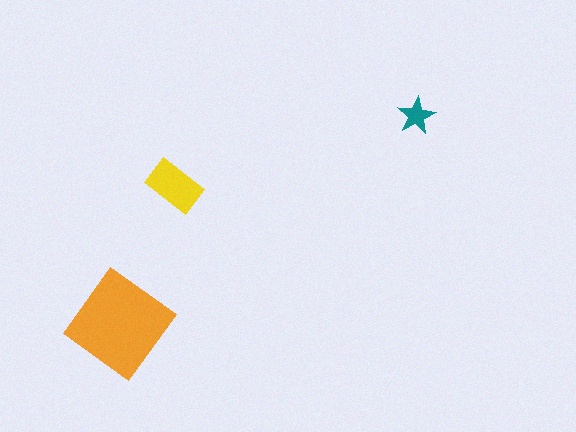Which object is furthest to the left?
The orange diamond is leftmost.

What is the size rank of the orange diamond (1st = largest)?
1st.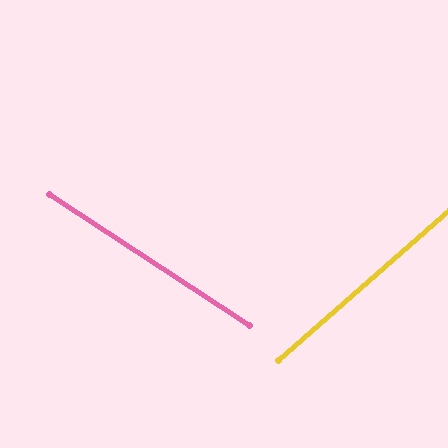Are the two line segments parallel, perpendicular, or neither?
Neither parallel nor perpendicular — they differ by about 75°.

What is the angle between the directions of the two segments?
Approximately 75 degrees.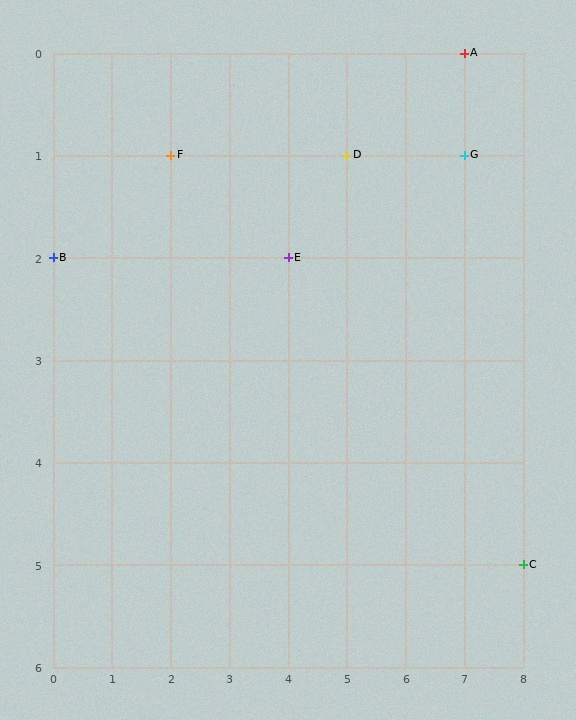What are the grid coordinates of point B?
Point B is at grid coordinates (0, 2).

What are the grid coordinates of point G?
Point G is at grid coordinates (7, 1).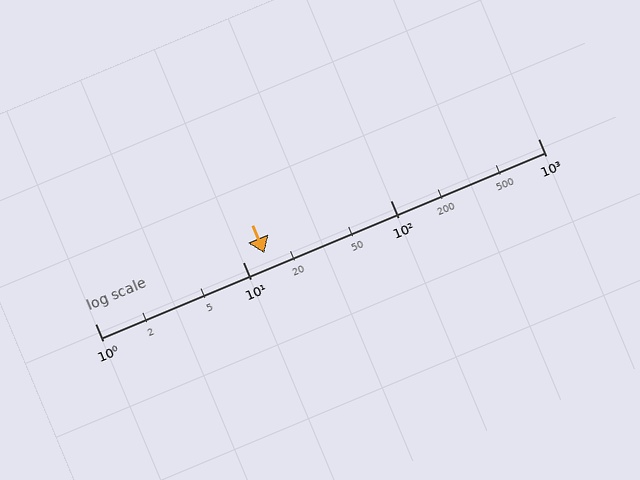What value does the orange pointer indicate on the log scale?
The pointer indicates approximately 14.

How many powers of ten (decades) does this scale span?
The scale spans 3 decades, from 1 to 1000.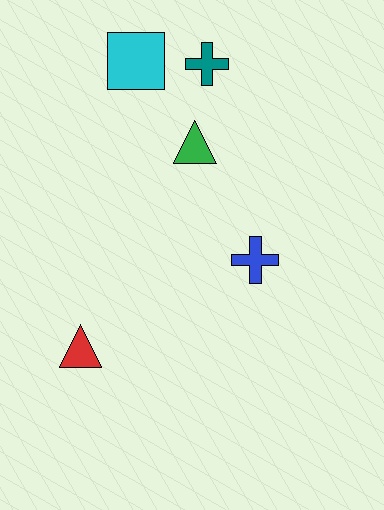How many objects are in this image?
There are 5 objects.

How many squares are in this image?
There is 1 square.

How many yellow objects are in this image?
There are no yellow objects.